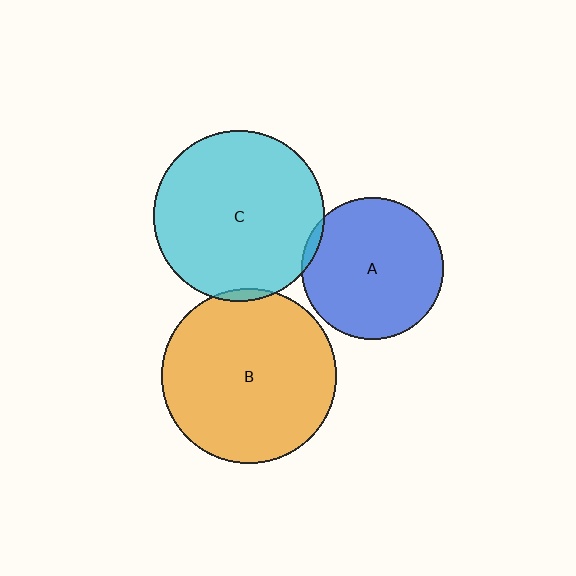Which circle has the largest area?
Circle B (orange).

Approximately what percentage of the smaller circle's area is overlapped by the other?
Approximately 5%.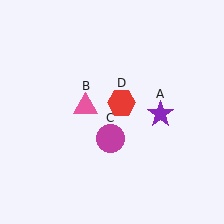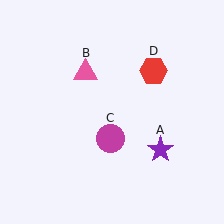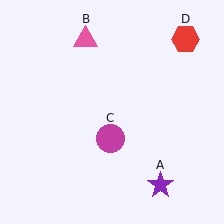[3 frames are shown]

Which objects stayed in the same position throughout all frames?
Magenta circle (object C) remained stationary.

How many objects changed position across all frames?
3 objects changed position: purple star (object A), pink triangle (object B), red hexagon (object D).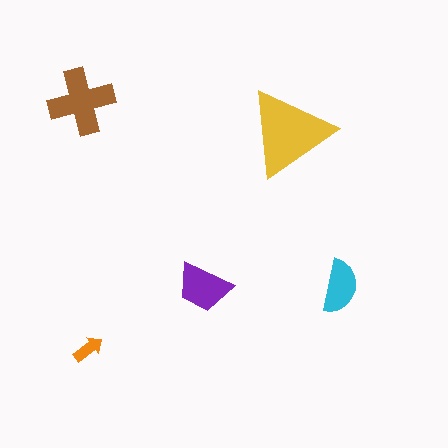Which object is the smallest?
The orange arrow.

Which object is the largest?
The yellow triangle.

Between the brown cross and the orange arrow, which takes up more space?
The brown cross.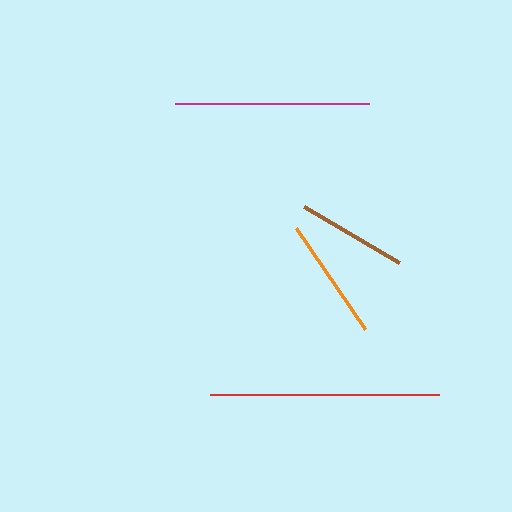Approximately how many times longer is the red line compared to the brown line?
The red line is approximately 2.1 times the length of the brown line.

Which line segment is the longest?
The red line is the longest at approximately 230 pixels.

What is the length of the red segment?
The red segment is approximately 230 pixels long.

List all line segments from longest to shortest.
From longest to shortest: red, magenta, orange, brown.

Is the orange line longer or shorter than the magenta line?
The magenta line is longer than the orange line.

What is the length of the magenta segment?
The magenta segment is approximately 194 pixels long.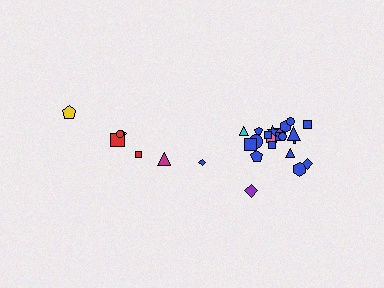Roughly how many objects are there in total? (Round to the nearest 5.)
Roughly 30 objects in total.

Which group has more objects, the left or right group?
The right group.